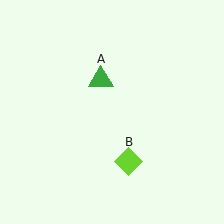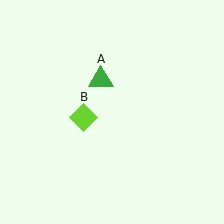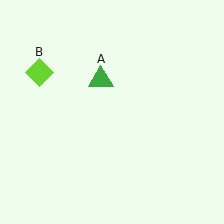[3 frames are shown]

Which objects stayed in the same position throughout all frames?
Green triangle (object A) remained stationary.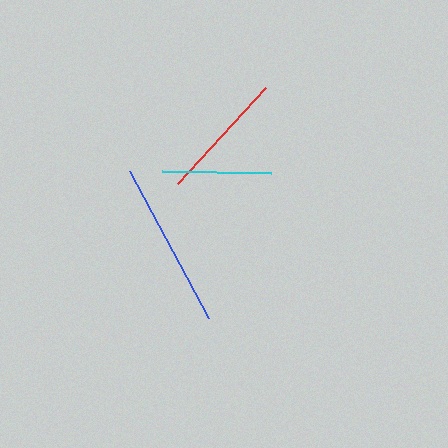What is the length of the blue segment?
The blue segment is approximately 168 pixels long.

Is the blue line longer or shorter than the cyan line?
The blue line is longer than the cyan line.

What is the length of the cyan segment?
The cyan segment is approximately 109 pixels long.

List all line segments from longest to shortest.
From longest to shortest: blue, red, cyan.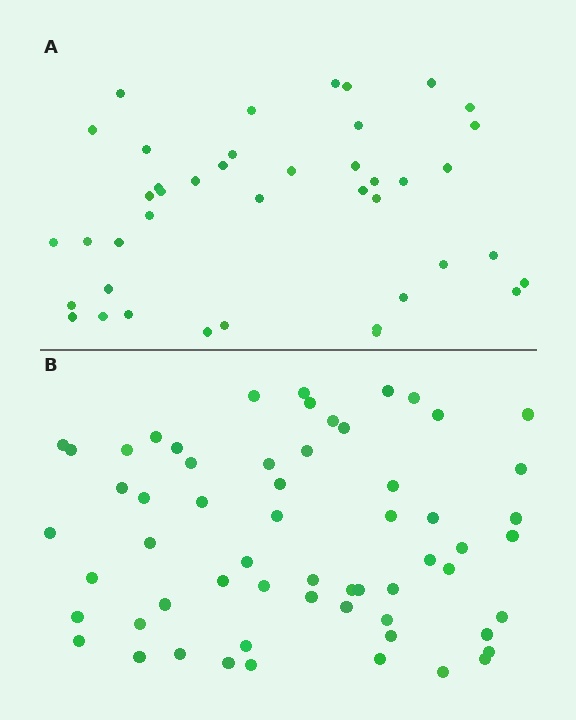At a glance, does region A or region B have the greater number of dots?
Region B (the bottom region) has more dots.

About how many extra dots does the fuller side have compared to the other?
Region B has approximately 20 more dots than region A.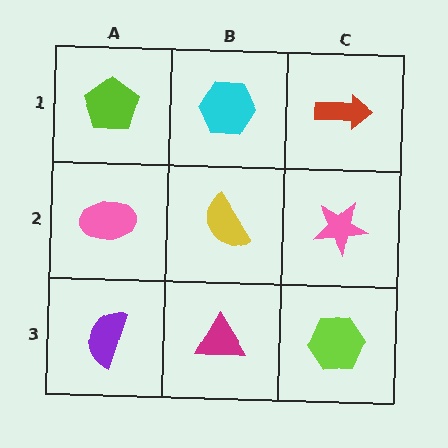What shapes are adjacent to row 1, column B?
A yellow semicircle (row 2, column B), a lime pentagon (row 1, column A), a red arrow (row 1, column C).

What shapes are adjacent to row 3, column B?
A yellow semicircle (row 2, column B), a purple semicircle (row 3, column A), a lime hexagon (row 3, column C).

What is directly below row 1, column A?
A pink ellipse.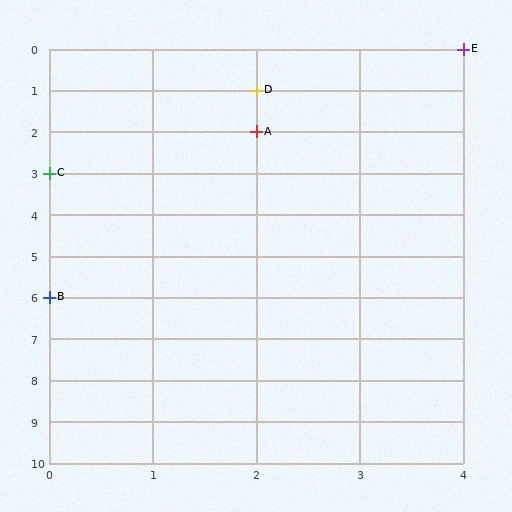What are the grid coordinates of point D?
Point D is at grid coordinates (2, 1).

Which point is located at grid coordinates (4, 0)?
Point E is at (4, 0).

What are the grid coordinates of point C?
Point C is at grid coordinates (0, 3).